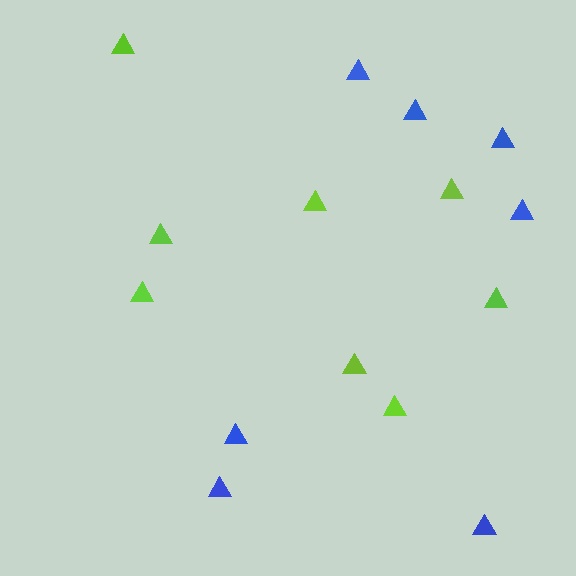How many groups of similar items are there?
There are 2 groups: one group of lime triangles (8) and one group of blue triangles (7).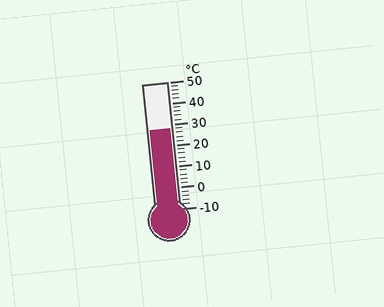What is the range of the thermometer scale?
The thermometer scale ranges from -10°C to 50°C.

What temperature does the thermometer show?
The thermometer shows approximately 28°C.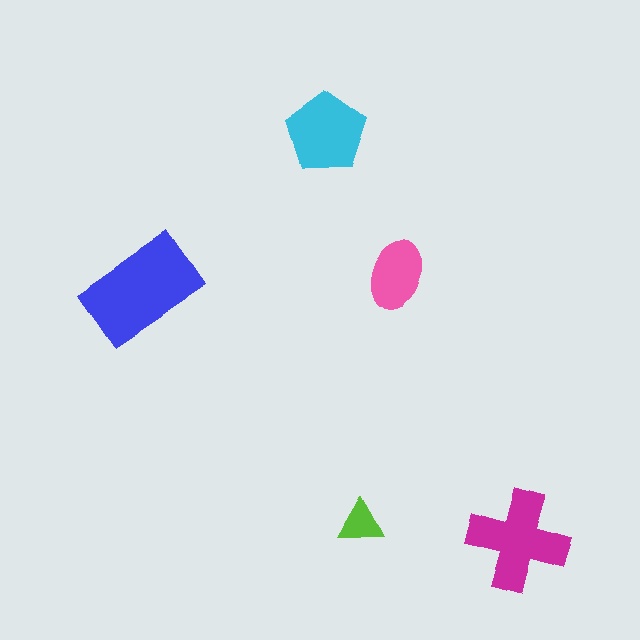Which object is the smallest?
The lime triangle.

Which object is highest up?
The cyan pentagon is topmost.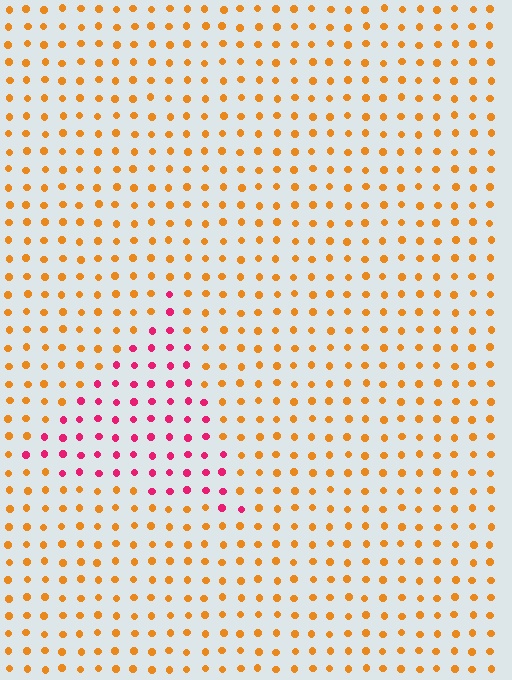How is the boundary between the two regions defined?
The boundary is defined purely by a slight shift in hue (about 57 degrees). Spacing, size, and orientation are identical on both sides.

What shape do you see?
I see a triangle.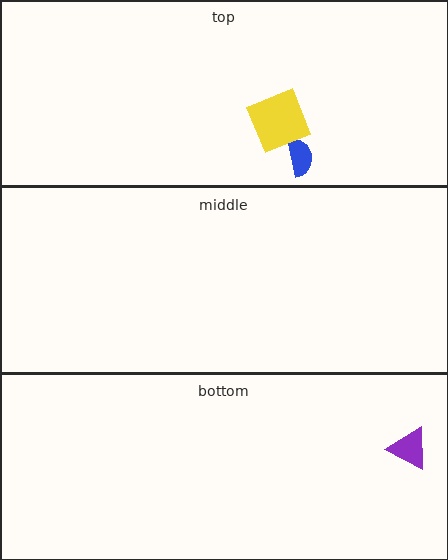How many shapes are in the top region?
2.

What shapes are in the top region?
The blue semicircle, the yellow square.